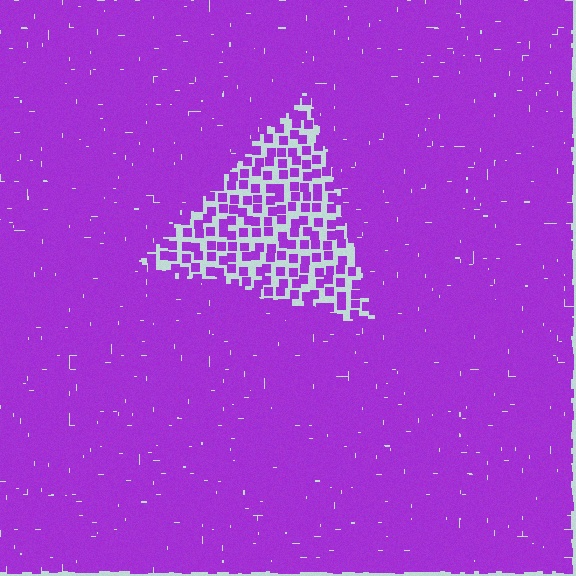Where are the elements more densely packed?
The elements are more densely packed outside the triangle boundary.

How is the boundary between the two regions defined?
The boundary is defined by a change in element density (approximately 3.0x ratio). All elements are the same color, size, and shape.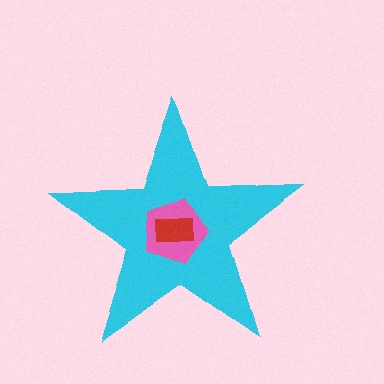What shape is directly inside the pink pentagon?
The red rectangle.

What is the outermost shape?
The cyan star.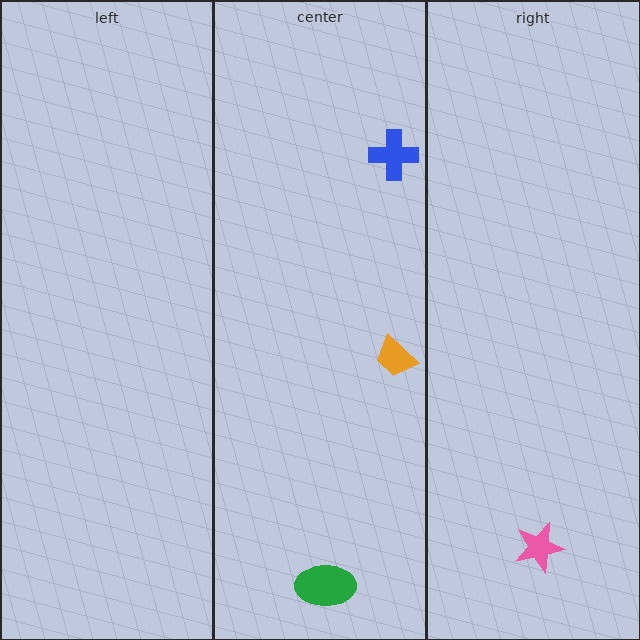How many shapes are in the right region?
1.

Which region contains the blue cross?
The center region.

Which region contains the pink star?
The right region.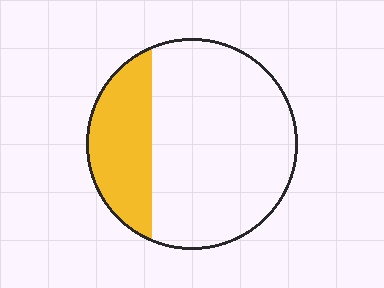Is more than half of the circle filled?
No.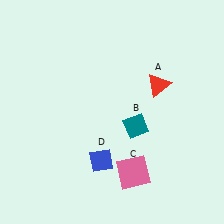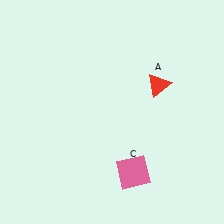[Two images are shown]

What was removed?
The teal diamond (B), the blue diamond (D) were removed in Image 2.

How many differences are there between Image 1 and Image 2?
There are 2 differences between the two images.